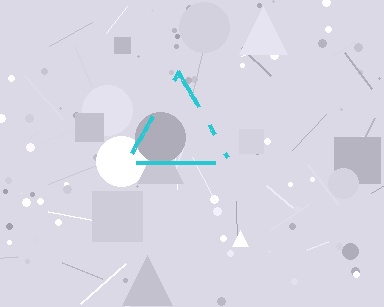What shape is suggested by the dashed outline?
The dashed outline suggests a triangle.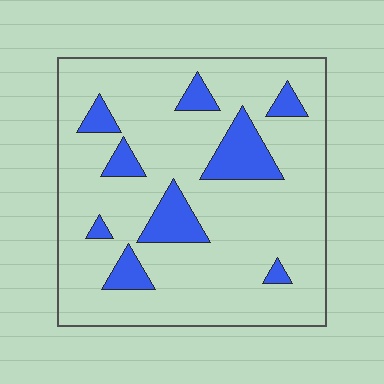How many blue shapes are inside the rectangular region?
9.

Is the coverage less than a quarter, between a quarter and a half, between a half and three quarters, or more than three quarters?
Less than a quarter.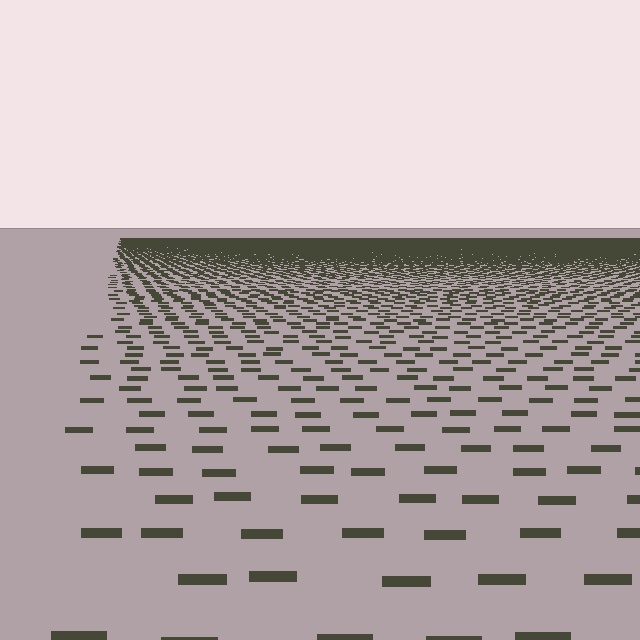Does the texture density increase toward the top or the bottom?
Density increases toward the top.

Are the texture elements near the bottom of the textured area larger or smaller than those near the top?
Larger. Near the bottom, elements are closer to the viewer and appear at a bigger on-screen size.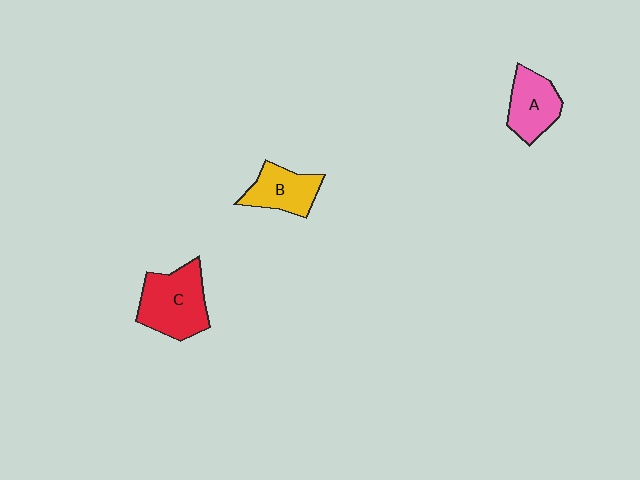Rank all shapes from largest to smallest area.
From largest to smallest: C (red), A (pink), B (yellow).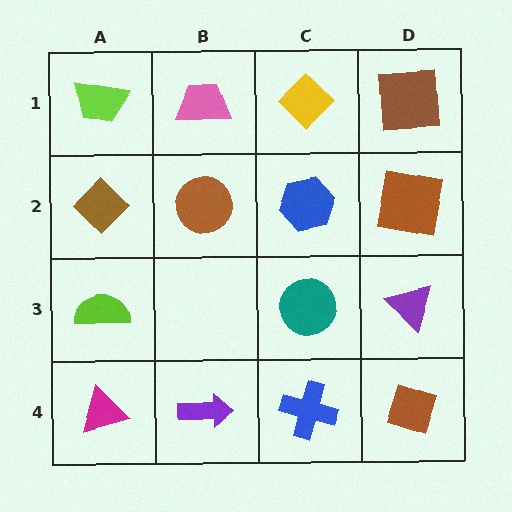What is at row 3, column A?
A lime semicircle.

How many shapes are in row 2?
4 shapes.